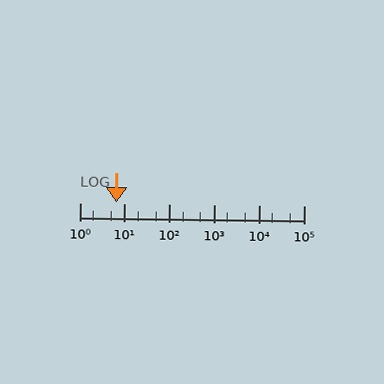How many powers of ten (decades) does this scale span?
The scale spans 5 decades, from 1 to 100000.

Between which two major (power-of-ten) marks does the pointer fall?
The pointer is between 1 and 10.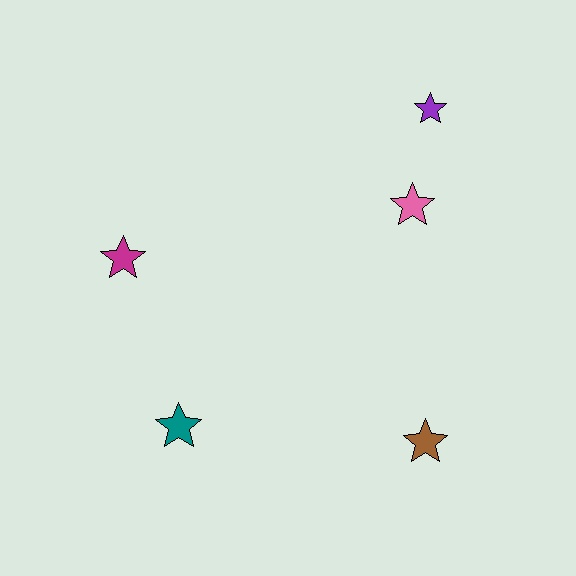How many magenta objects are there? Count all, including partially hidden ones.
There is 1 magenta object.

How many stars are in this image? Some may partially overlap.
There are 5 stars.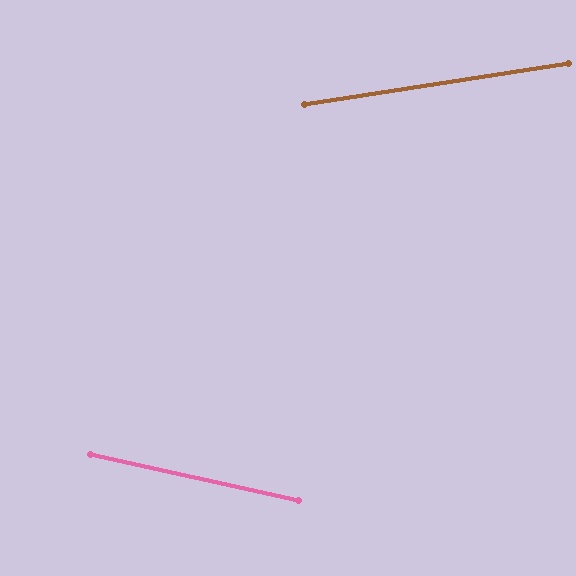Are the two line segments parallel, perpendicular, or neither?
Neither parallel nor perpendicular — they differ by about 21°.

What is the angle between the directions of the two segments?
Approximately 21 degrees.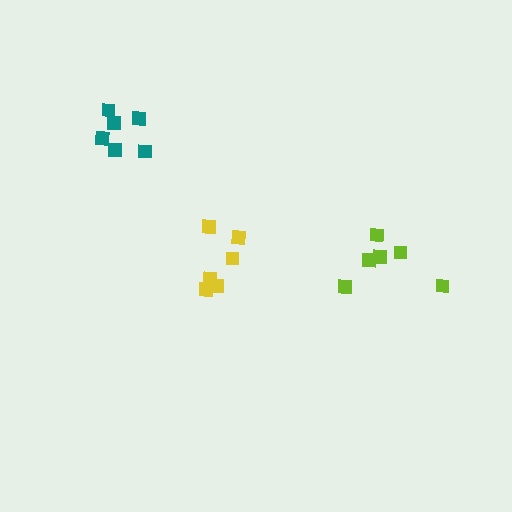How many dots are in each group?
Group 1: 6 dots, Group 2: 6 dots, Group 3: 6 dots (18 total).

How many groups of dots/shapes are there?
There are 3 groups.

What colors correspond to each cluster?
The clusters are colored: yellow, teal, lime.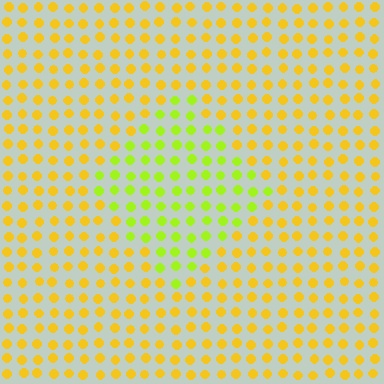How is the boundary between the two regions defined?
The boundary is defined purely by a slight shift in hue (about 37 degrees). Spacing, size, and orientation are identical on both sides.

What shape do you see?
I see a diamond.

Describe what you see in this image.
The image is filled with small yellow elements in a uniform arrangement. A diamond-shaped region is visible where the elements are tinted to a slightly different hue, forming a subtle color boundary.